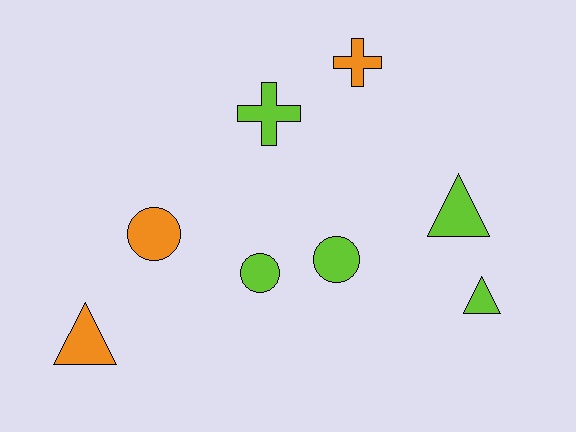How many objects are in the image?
There are 8 objects.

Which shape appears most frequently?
Circle, with 3 objects.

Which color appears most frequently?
Lime, with 5 objects.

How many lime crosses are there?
There is 1 lime cross.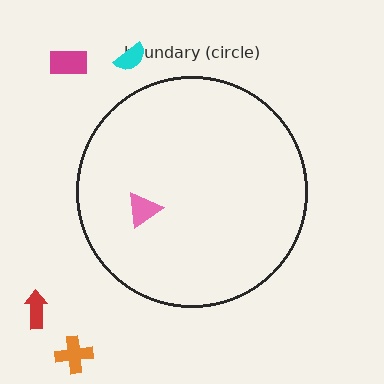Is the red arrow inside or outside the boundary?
Outside.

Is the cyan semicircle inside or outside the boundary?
Outside.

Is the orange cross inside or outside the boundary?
Outside.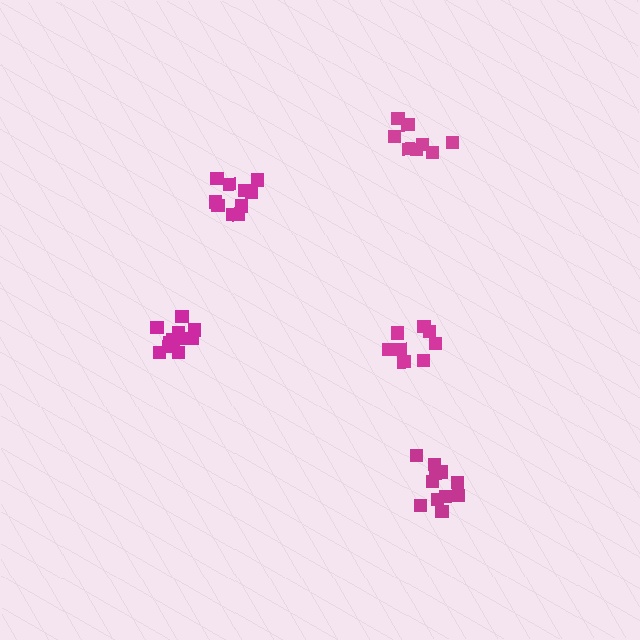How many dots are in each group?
Group 1: 8 dots, Group 2: 11 dots, Group 3: 11 dots, Group 4: 10 dots, Group 5: 8 dots (48 total).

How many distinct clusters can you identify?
There are 5 distinct clusters.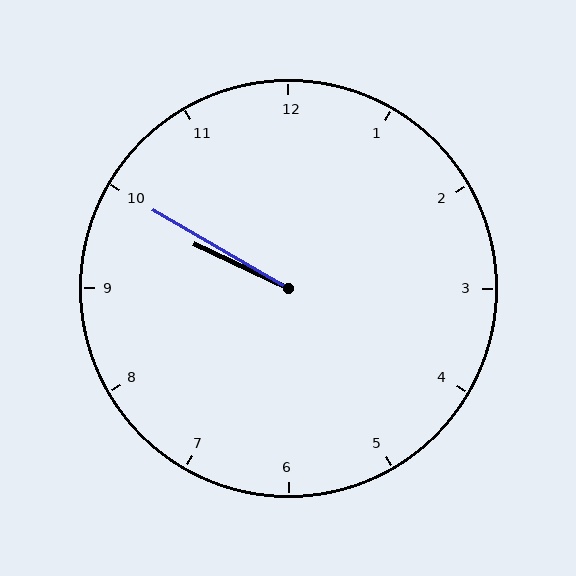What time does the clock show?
9:50.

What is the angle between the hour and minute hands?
Approximately 5 degrees.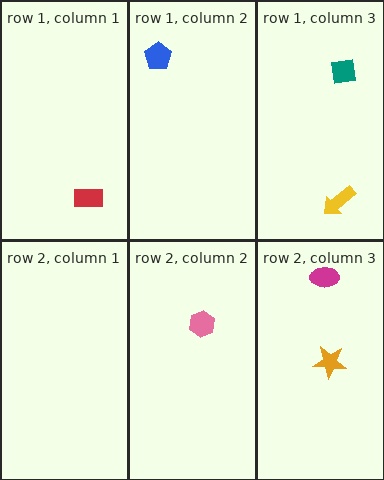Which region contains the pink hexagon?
The row 2, column 2 region.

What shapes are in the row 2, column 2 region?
The pink hexagon.